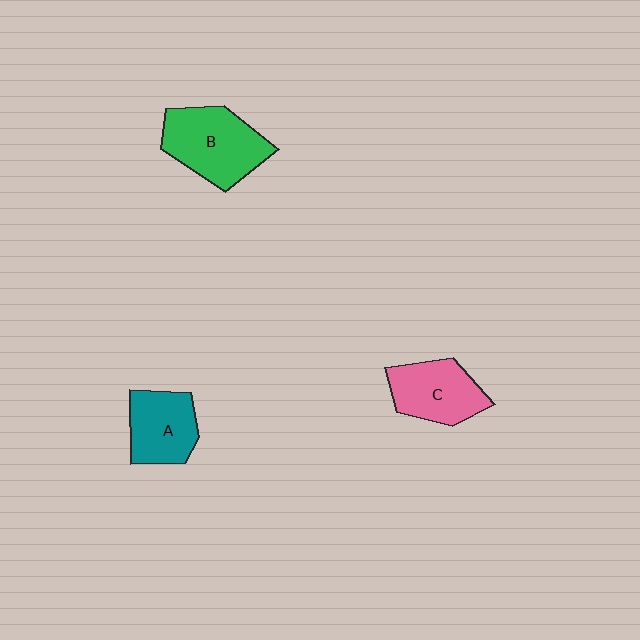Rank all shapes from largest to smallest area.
From largest to smallest: B (green), C (pink), A (teal).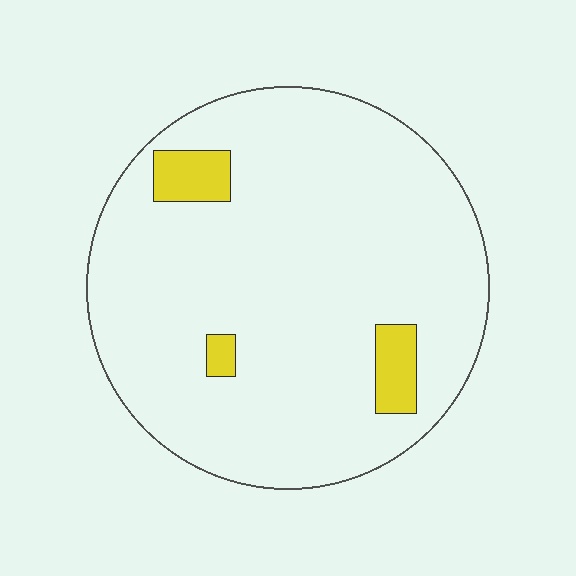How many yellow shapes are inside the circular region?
3.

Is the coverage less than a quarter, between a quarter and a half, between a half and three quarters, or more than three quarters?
Less than a quarter.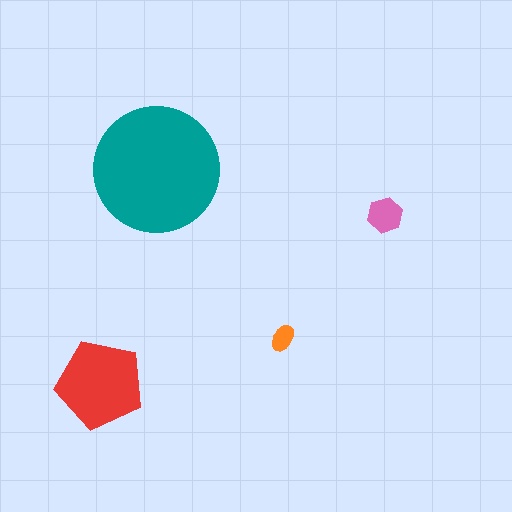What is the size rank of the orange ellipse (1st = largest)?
4th.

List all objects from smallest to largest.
The orange ellipse, the pink hexagon, the red pentagon, the teal circle.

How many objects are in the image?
There are 4 objects in the image.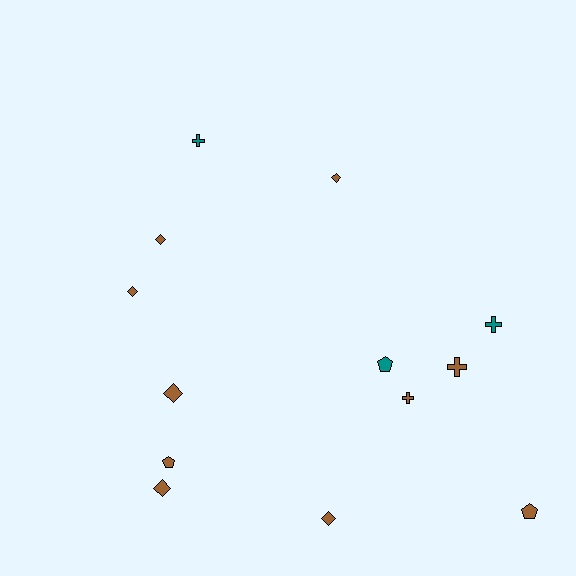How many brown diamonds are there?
There are 6 brown diamonds.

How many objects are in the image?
There are 13 objects.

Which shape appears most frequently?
Diamond, with 6 objects.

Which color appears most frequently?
Brown, with 10 objects.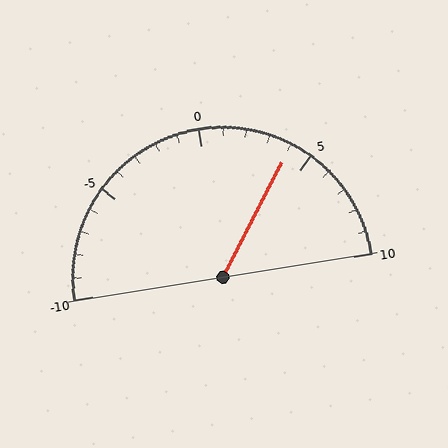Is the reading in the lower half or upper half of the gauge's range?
The reading is in the upper half of the range (-10 to 10).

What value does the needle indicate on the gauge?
The needle indicates approximately 4.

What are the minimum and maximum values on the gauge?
The gauge ranges from -10 to 10.